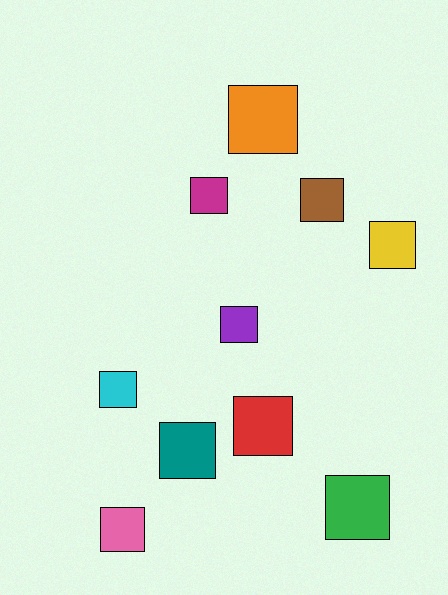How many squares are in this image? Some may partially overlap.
There are 10 squares.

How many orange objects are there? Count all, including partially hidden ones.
There is 1 orange object.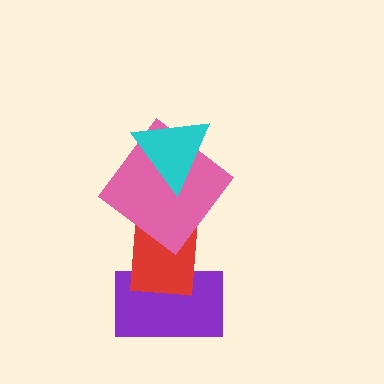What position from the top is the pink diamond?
The pink diamond is 2nd from the top.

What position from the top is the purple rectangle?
The purple rectangle is 4th from the top.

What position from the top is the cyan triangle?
The cyan triangle is 1st from the top.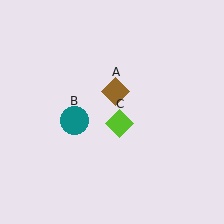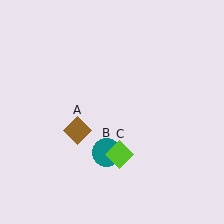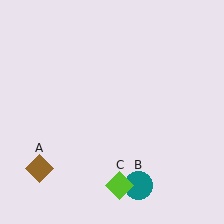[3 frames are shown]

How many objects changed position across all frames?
3 objects changed position: brown diamond (object A), teal circle (object B), lime diamond (object C).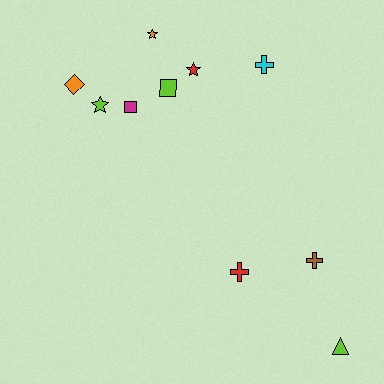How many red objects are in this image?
There are 2 red objects.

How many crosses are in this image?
There are 3 crosses.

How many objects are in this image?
There are 10 objects.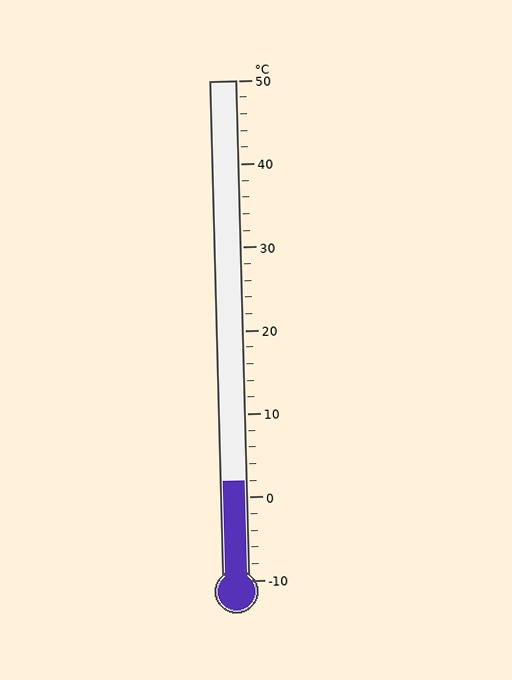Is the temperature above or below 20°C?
The temperature is below 20°C.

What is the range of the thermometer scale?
The thermometer scale ranges from -10°C to 50°C.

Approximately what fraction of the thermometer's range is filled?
The thermometer is filled to approximately 20% of its range.